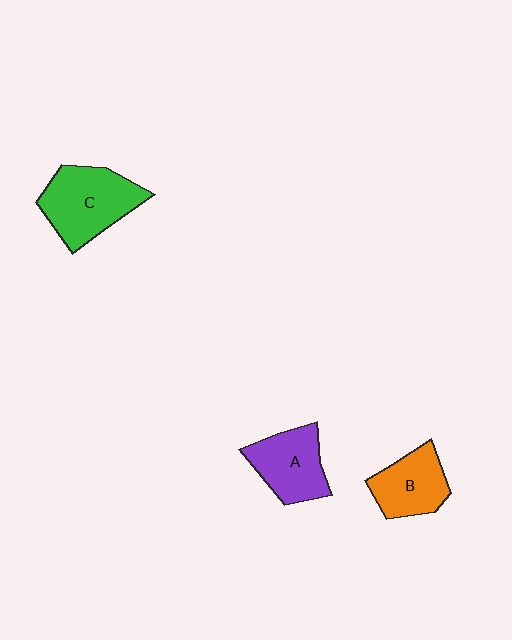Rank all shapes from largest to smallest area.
From largest to smallest: C (green), A (purple), B (orange).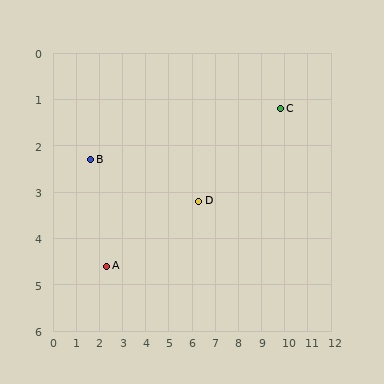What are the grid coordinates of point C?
Point C is at approximately (9.8, 1.2).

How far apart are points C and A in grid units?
Points C and A are about 8.2 grid units apart.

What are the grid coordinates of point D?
Point D is at approximately (6.3, 3.2).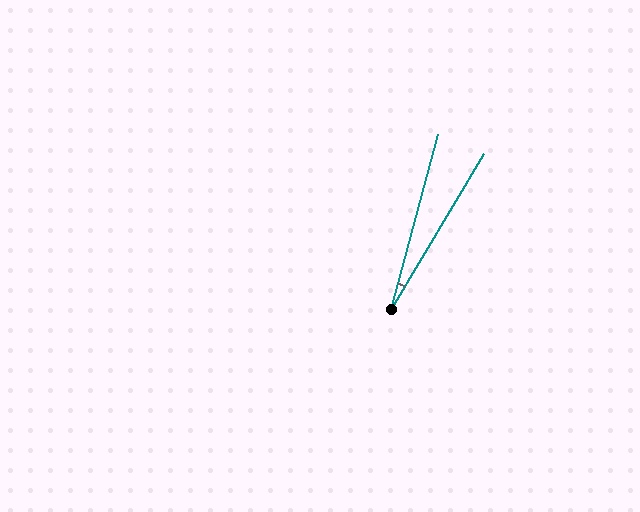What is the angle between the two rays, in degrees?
Approximately 16 degrees.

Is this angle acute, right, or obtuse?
It is acute.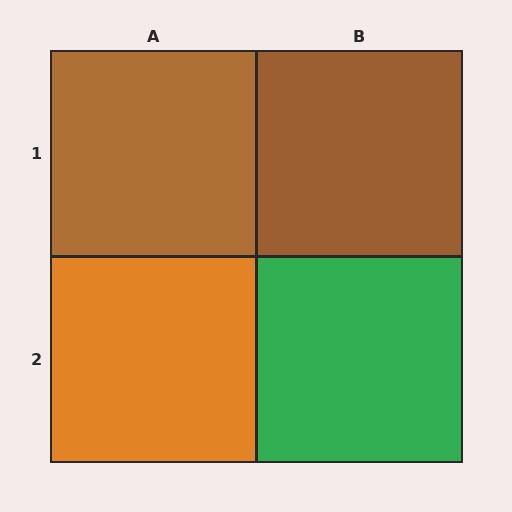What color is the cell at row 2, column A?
Orange.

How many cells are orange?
1 cell is orange.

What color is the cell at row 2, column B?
Green.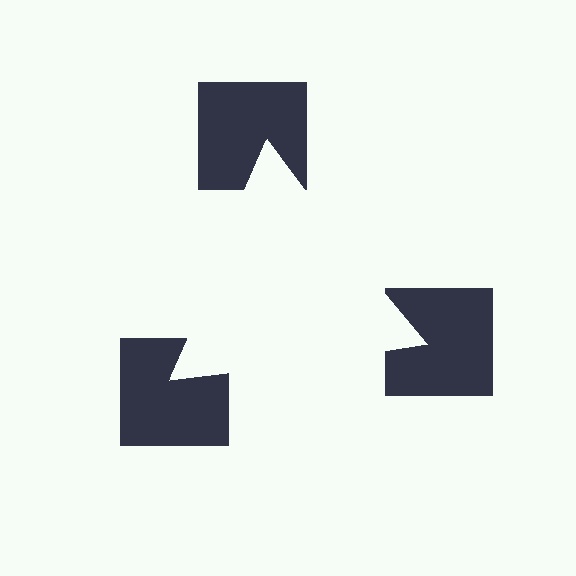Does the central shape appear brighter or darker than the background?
It typically appears slightly brighter than the background, even though no actual brightness change is drawn.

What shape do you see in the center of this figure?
An illusory triangle — its edges are inferred from the aligned wedge cuts in the notched squares, not physically drawn.